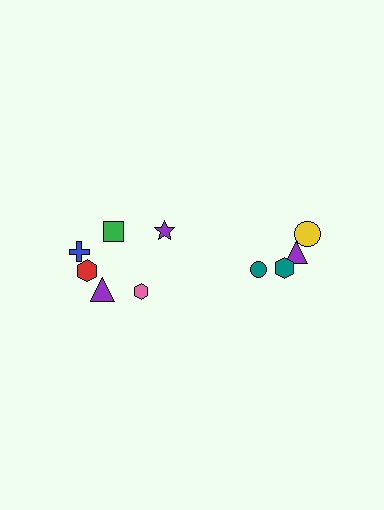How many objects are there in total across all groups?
There are 10 objects.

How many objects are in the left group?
There are 6 objects.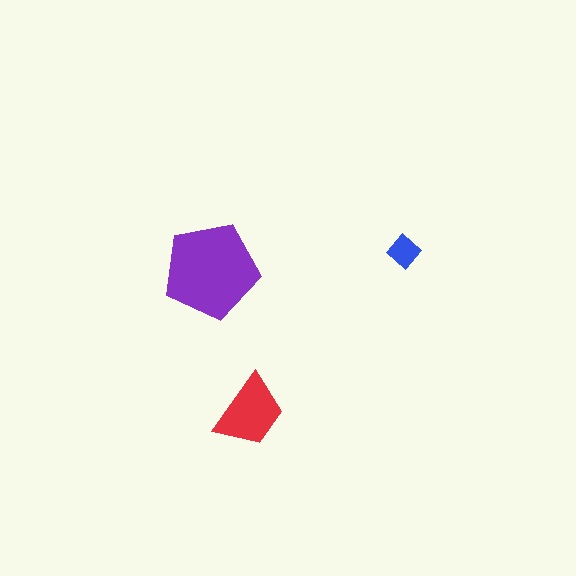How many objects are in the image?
There are 3 objects in the image.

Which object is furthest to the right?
The blue diamond is rightmost.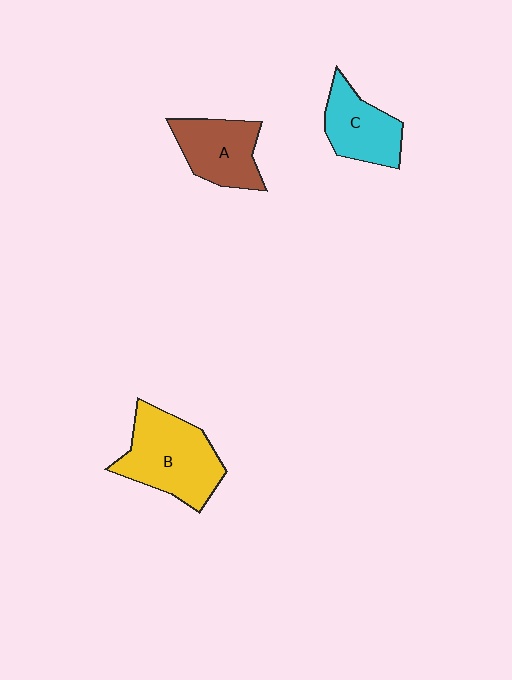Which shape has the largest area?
Shape B (yellow).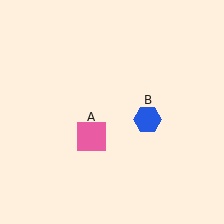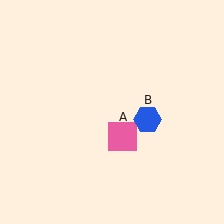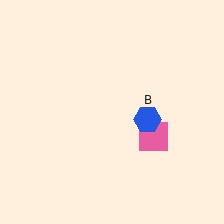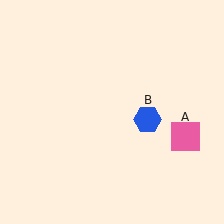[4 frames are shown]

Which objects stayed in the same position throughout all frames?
Blue hexagon (object B) remained stationary.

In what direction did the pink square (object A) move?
The pink square (object A) moved right.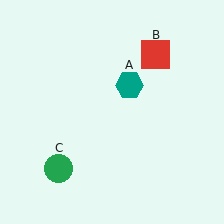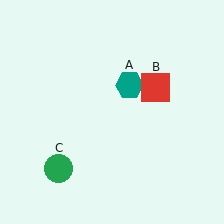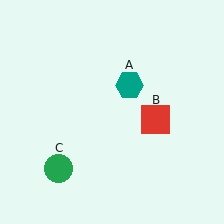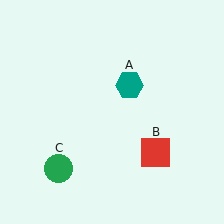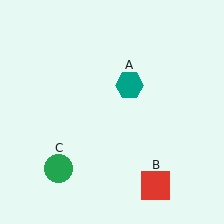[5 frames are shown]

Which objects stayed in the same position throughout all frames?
Teal hexagon (object A) and green circle (object C) remained stationary.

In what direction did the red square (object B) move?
The red square (object B) moved down.